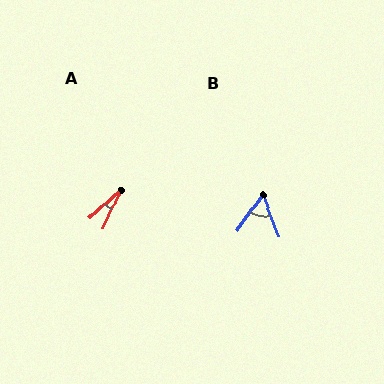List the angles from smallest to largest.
A (24°), B (57°).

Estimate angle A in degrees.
Approximately 24 degrees.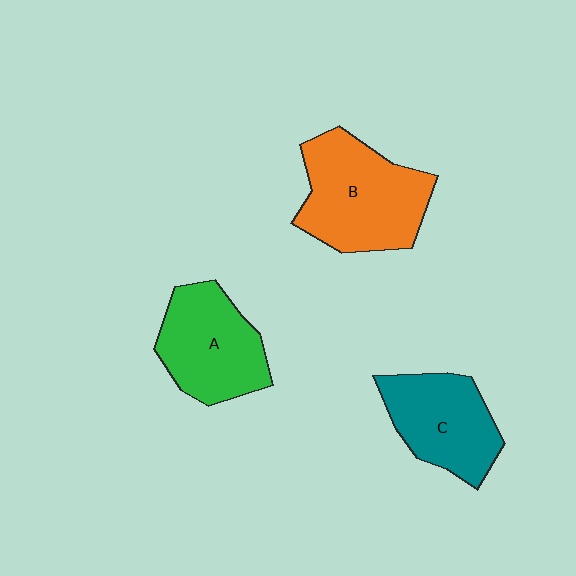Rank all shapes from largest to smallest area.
From largest to smallest: B (orange), A (green), C (teal).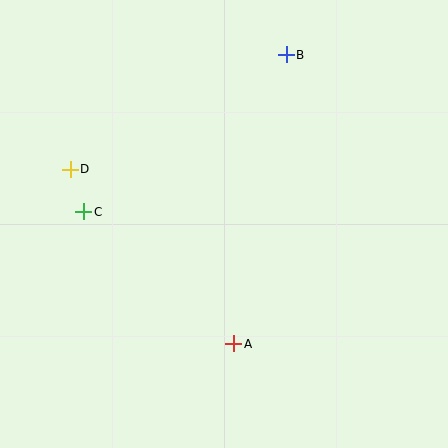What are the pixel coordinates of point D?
Point D is at (70, 169).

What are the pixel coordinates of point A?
Point A is at (234, 344).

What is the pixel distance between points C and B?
The distance between C and B is 256 pixels.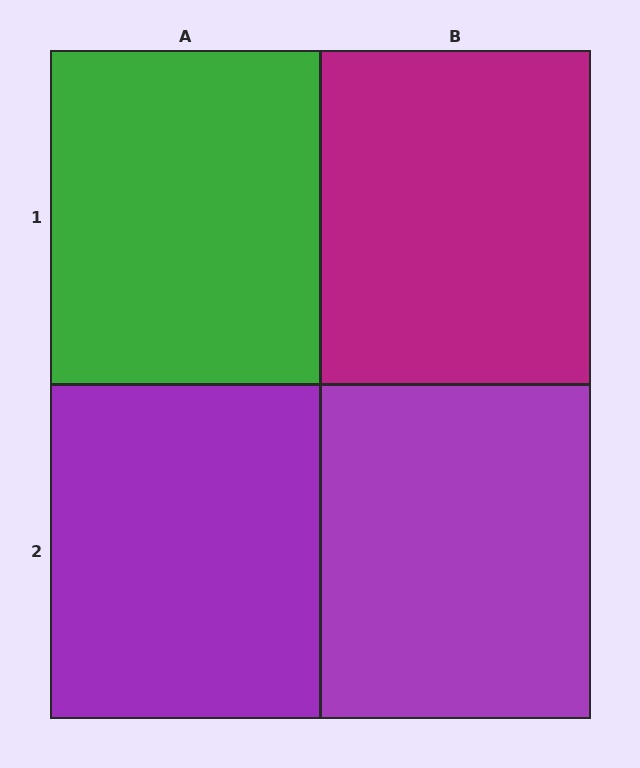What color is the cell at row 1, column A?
Green.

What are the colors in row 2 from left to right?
Purple, purple.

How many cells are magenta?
1 cell is magenta.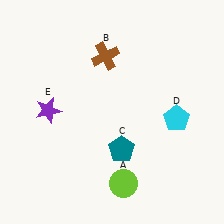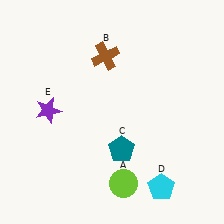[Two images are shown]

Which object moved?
The cyan pentagon (D) moved down.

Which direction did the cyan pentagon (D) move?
The cyan pentagon (D) moved down.